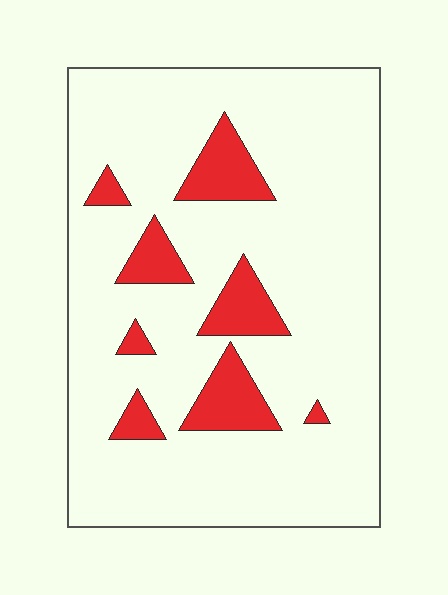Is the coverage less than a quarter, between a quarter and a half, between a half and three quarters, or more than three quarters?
Less than a quarter.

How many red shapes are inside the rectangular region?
8.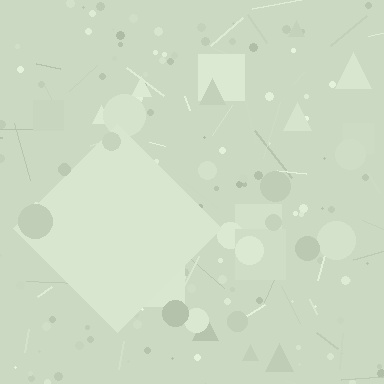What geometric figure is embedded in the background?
A diamond is embedded in the background.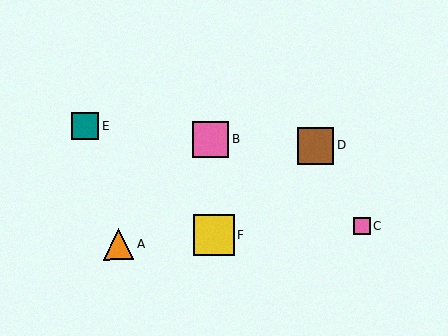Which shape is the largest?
The yellow square (labeled F) is the largest.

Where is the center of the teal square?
The center of the teal square is at (85, 125).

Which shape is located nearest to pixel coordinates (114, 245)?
The orange triangle (labeled A) at (119, 245) is nearest to that location.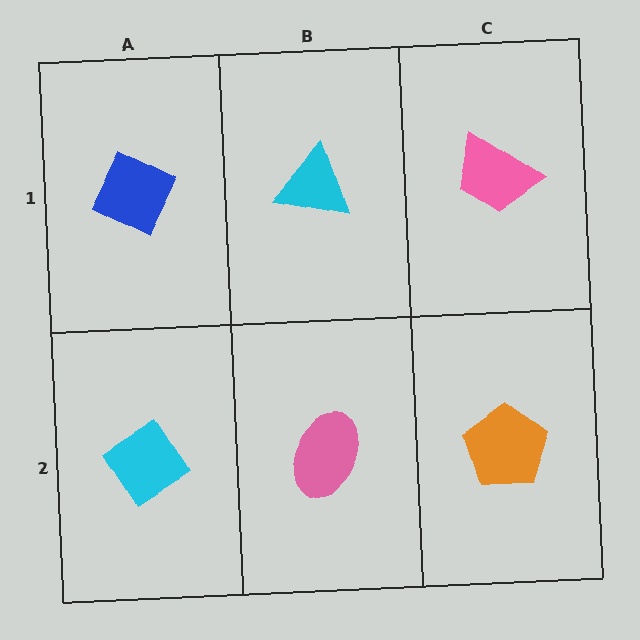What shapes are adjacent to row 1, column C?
An orange pentagon (row 2, column C), a cyan triangle (row 1, column B).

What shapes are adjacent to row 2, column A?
A blue diamond (row 1, column A), a pink ellipse (row 2, column B).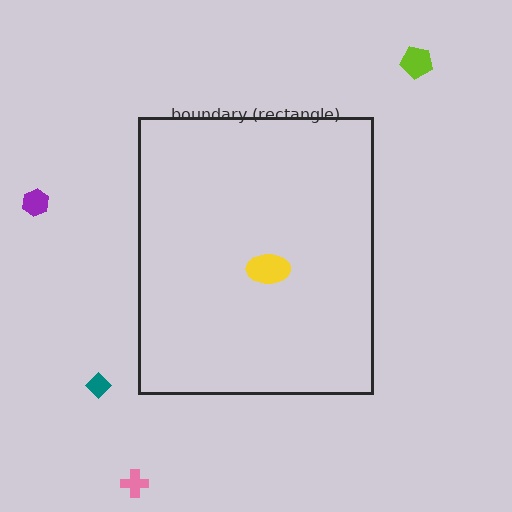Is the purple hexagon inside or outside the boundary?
Outside.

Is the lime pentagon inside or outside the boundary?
Outside.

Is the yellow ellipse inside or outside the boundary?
Inside.